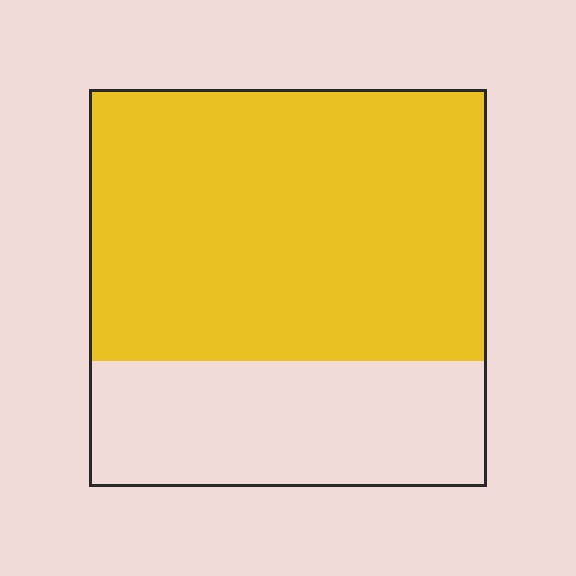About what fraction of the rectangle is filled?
About two thirds (2/3).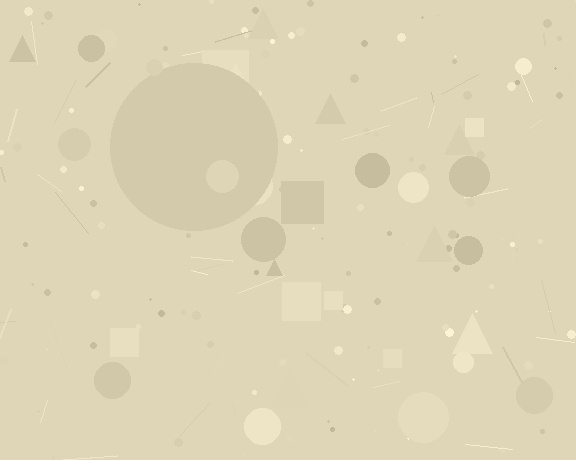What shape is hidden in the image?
A circle is hidden in the image.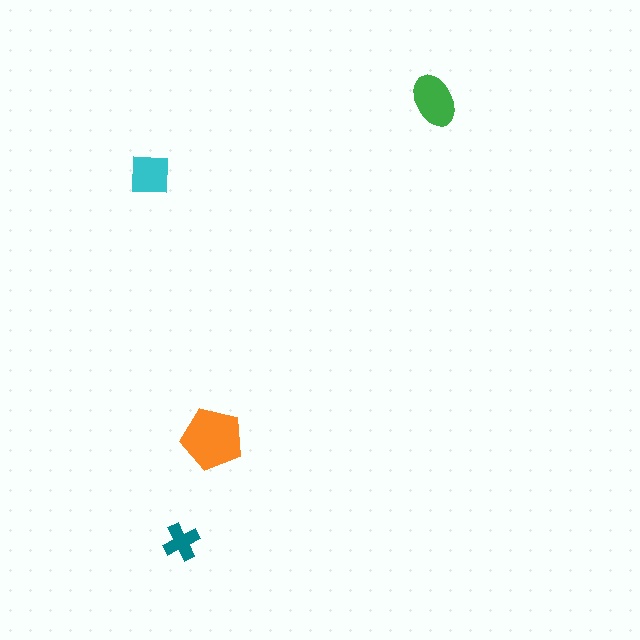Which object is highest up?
The green ellipse is topmost.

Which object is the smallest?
The teal cross.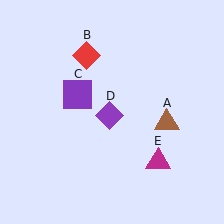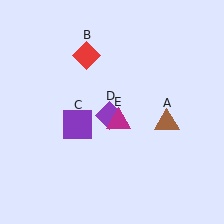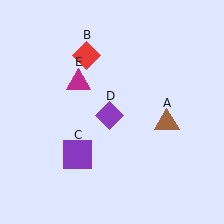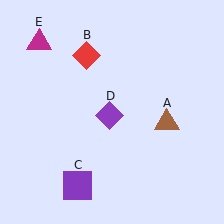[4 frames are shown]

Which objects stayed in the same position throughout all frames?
Brown triangle (object A) and red diamond (object B) and purple diamond (object D) remained stationary.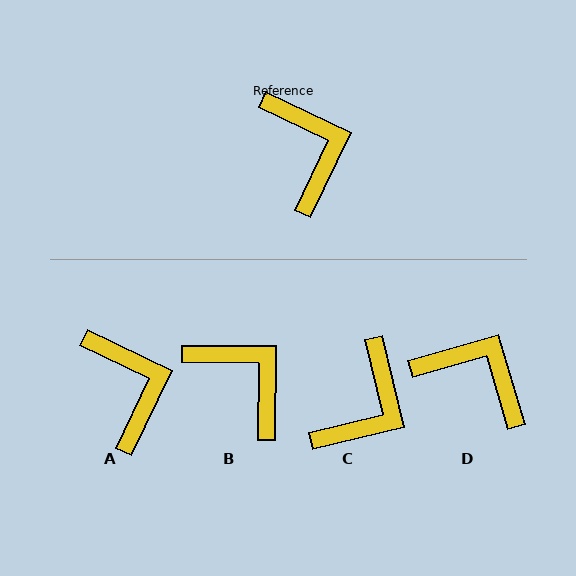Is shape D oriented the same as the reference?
No, it is off by about 42 degrees.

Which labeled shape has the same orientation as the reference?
A.